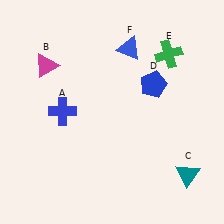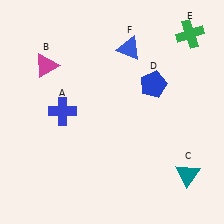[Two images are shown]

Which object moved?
The green cross (E) moved right.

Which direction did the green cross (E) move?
The green cross (E) moved right.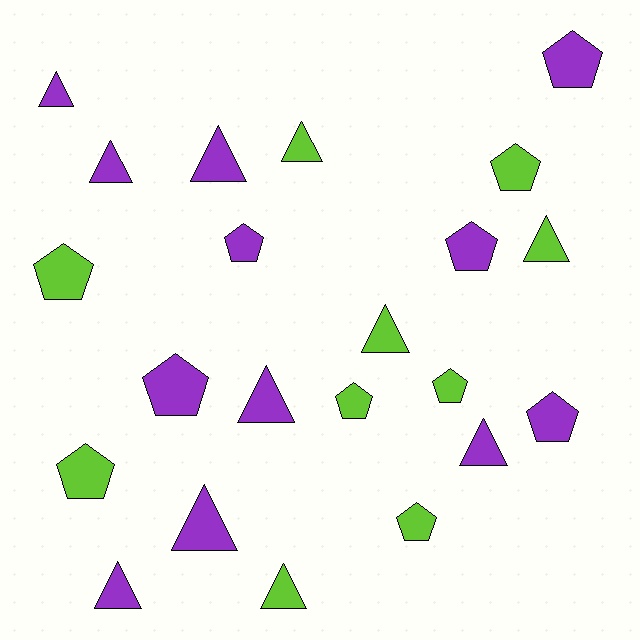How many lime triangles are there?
There are 4 lime triangles.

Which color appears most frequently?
Purple, with 12 objects.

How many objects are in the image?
There are 22 objects.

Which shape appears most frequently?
Pentagon, with 11 objects.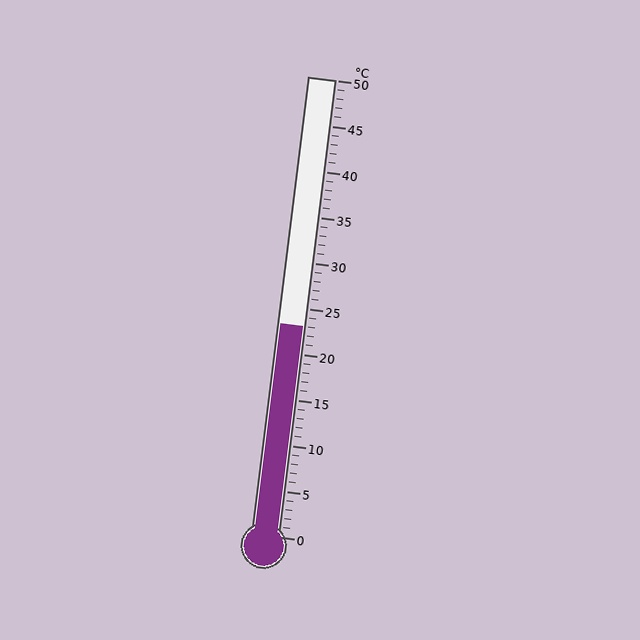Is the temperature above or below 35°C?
The temperature is below 35°C.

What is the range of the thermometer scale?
The thermometer scale ranges from 0°C to 50°C.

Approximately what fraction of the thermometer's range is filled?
The thermometer is filled to approximately 45% of its range.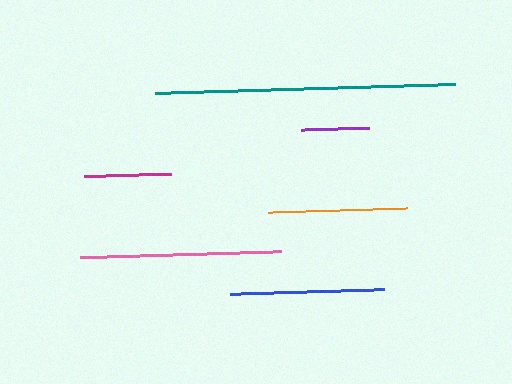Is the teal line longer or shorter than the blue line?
The teal line is longer than the blue line.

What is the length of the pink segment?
The pink segment is approximately 201 pixels long.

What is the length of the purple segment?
The purple segment is approximately 68 pixels long.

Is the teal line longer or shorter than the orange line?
The teal line is longer than the orange line.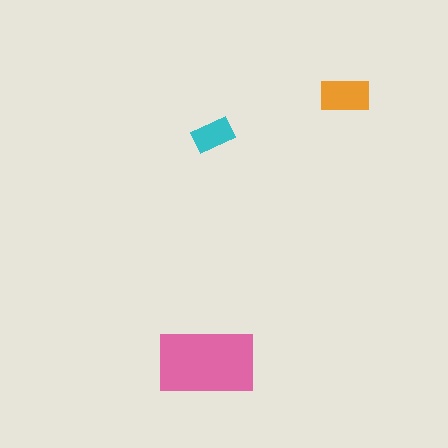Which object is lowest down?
The pink rectangle is bottommost.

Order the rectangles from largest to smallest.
the pink one, the orange one, the cyan one.